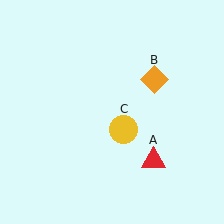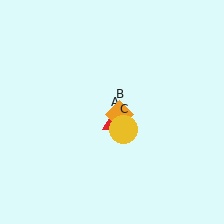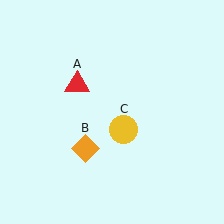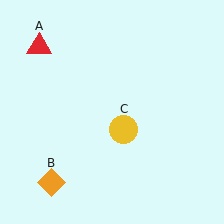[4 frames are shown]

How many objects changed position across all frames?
2 objects changed position: red triangle (object A), orange diamond (object B).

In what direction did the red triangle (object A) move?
The red triangle (object A) moved up and to the left.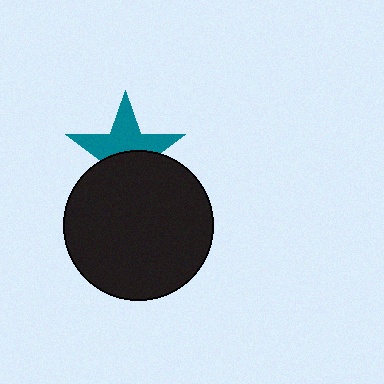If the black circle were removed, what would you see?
You would see the complete teal star.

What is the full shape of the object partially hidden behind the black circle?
The partially hidden object is a teal star.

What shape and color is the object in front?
The object in front is a black circle.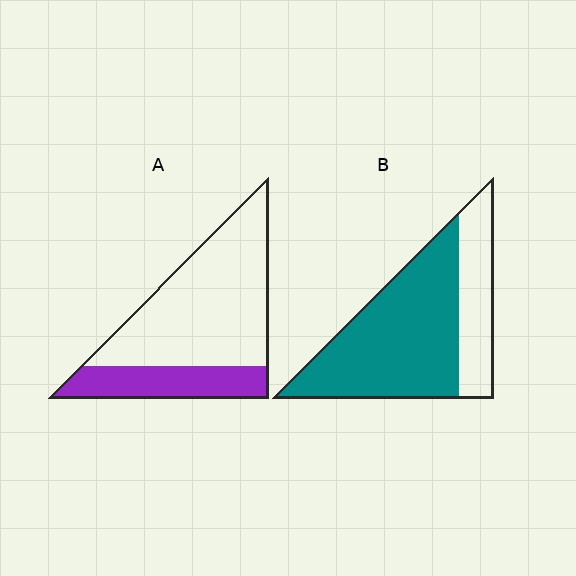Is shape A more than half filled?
No.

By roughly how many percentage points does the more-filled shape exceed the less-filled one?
By roughly 45 percentage points (B over A).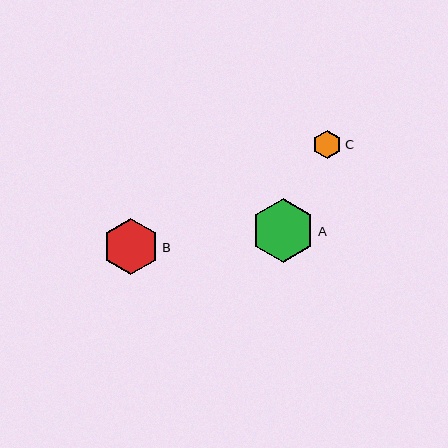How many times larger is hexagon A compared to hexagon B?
Hexagon A is approximately 1.1 times the size of hexagon B.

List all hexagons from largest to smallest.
From largest to smallest: A, B, C.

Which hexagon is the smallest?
Hexagon C is the smallest with a size of approximately 29 pixels.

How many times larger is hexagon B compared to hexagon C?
Hexagon B is approximately 2.0 times the size of hexagon C.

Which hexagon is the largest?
Hexagon A is the largest with a size of approximately 64 pixels.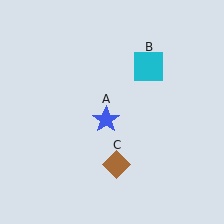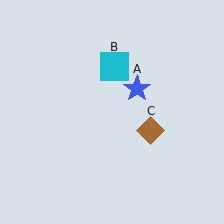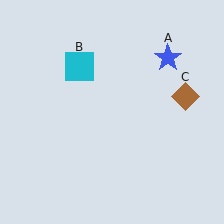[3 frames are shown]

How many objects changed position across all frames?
3 objects changed position: blue star (object A), cyan square (object B), brown diamond (object C).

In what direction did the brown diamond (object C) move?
The brown diamond (object C) moved up and to the right.